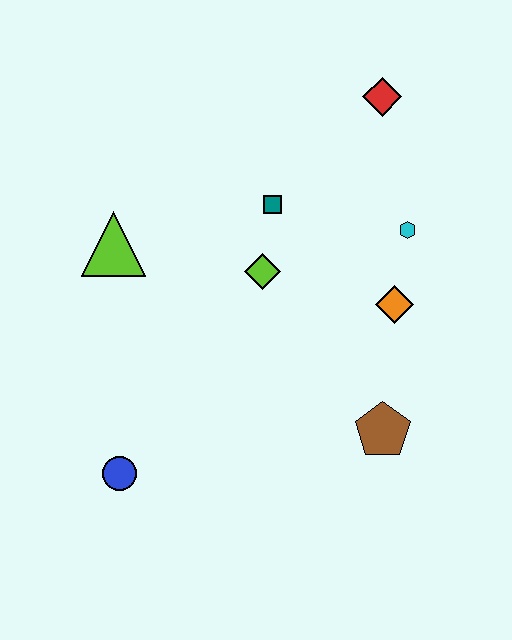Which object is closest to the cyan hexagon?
The orange diamond is closest to the cyan hexagon.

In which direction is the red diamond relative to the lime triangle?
The red diamond is to the right of the lime triangle.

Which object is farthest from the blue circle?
The red diamond is farthest from the blue circle.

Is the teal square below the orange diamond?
No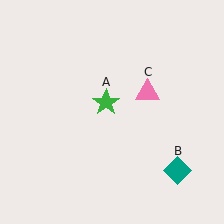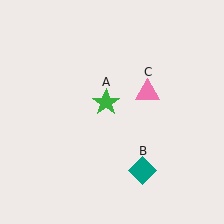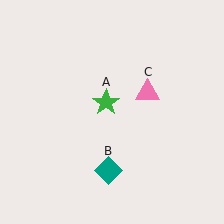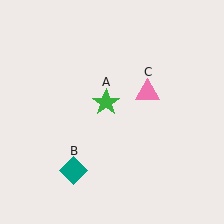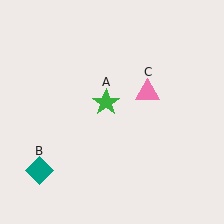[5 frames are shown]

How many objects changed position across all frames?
1 object changed position: teal diamond (object B).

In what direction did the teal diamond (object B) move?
The teal diamond (object B) moved left.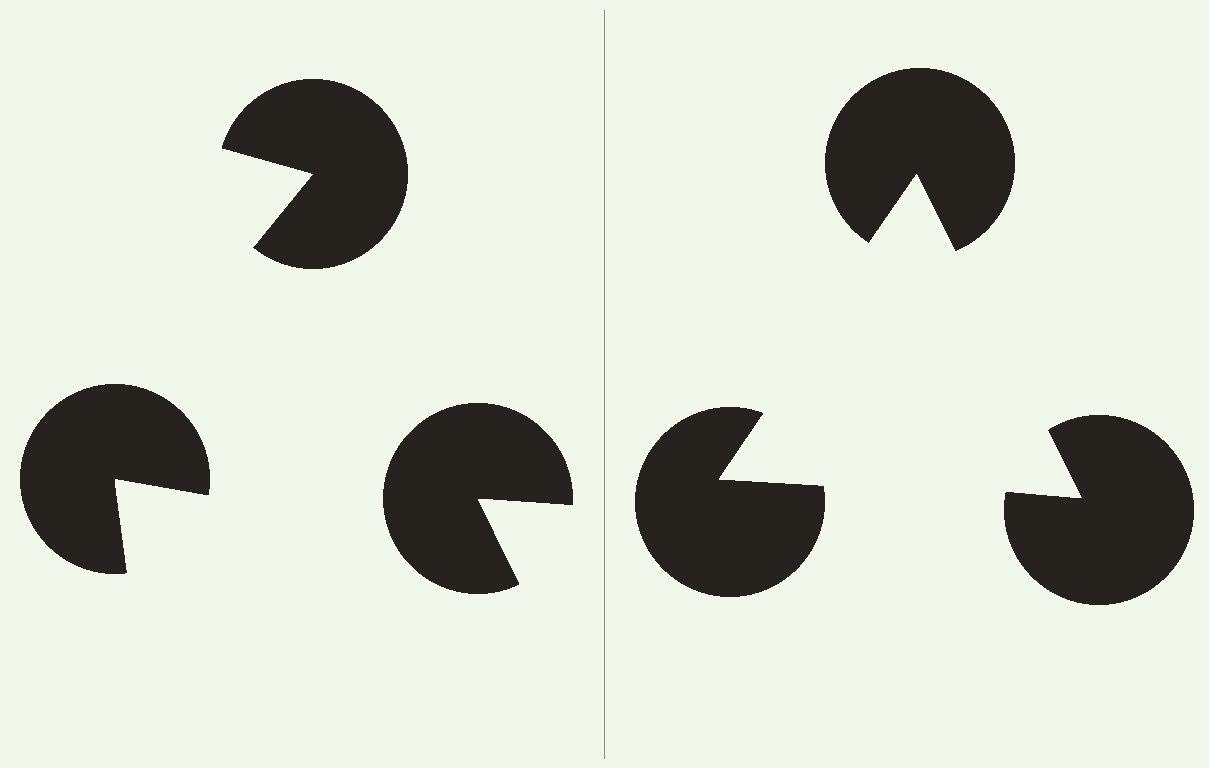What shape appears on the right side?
An illusory triangle.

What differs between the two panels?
The pac-man discs are positioned identically on both sides; only the wedge orientations differ. On the right they align to a triangle; on the left they are misaligned.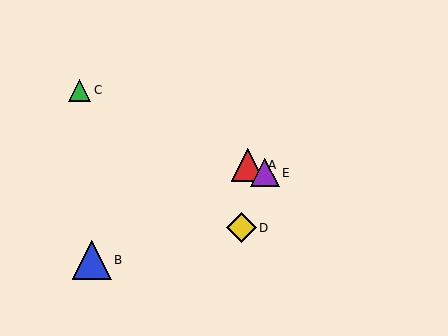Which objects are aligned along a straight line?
Objects A, C, E are aligned along a straight line.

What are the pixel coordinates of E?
Object E is at (265, 173).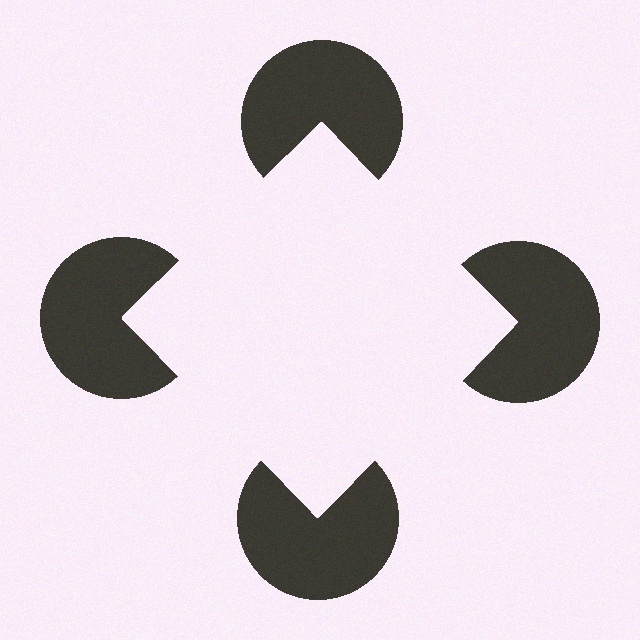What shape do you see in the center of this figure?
An illusory square — its edges are inferred from the aligned wedge cuts in the pac-man discs, not physically drawn.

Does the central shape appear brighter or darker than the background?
It typically appears slightly brighter than the background, even though no actual brightness change is drawn.